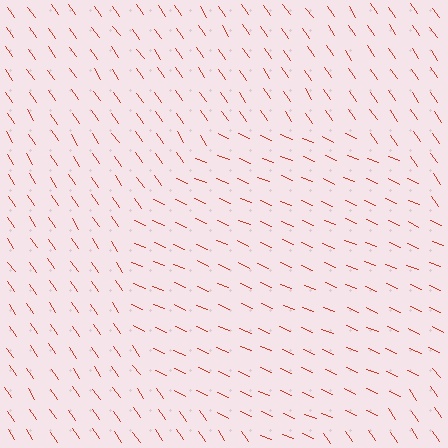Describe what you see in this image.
The image is filled with small red line segments. A circle region in the image has lines oriented differently from the surrounding lines, creating a visible texture boundary.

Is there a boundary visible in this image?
Yes, there is a texture boundary formed by a change in line orientation.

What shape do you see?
I see a circle.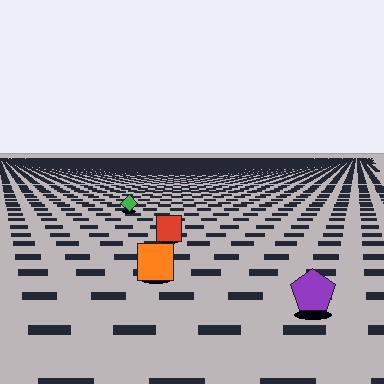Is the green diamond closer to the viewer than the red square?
No. The red square is closer — you can tell from the texture gradient: the ground texture is coarser near it.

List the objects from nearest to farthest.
From nearest to farthest: the purple pentagon, the orange square, the red square, the green diamond.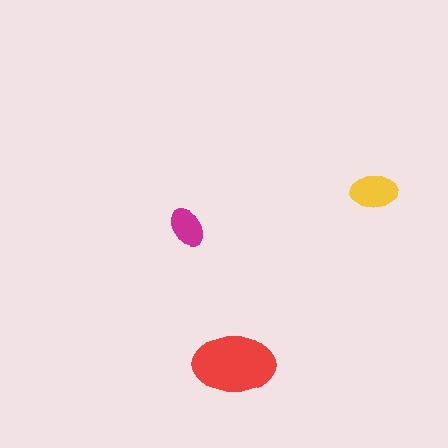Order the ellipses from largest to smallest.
the red one, the yellow one, the magenta one.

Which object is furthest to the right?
The yellow ellipse is rightmost.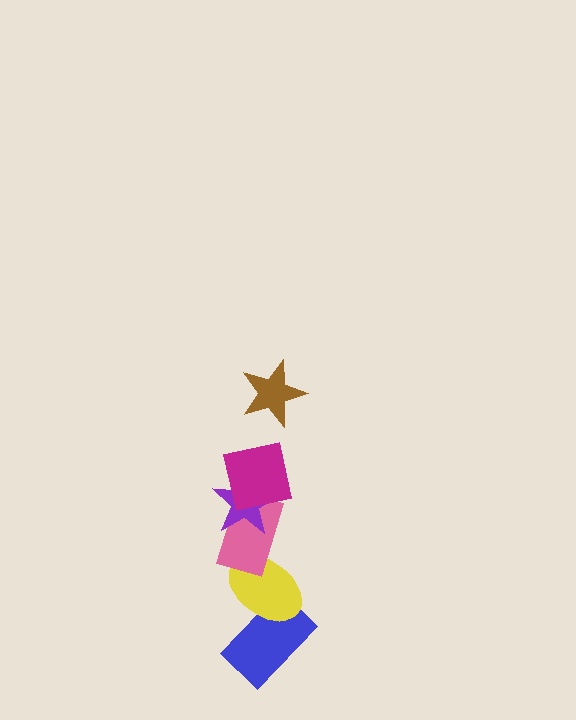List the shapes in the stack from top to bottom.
From top to bottom: the brown star, the magenta square, the purple star, the pink rectangle, the yellow ellipse, the blue rectangle.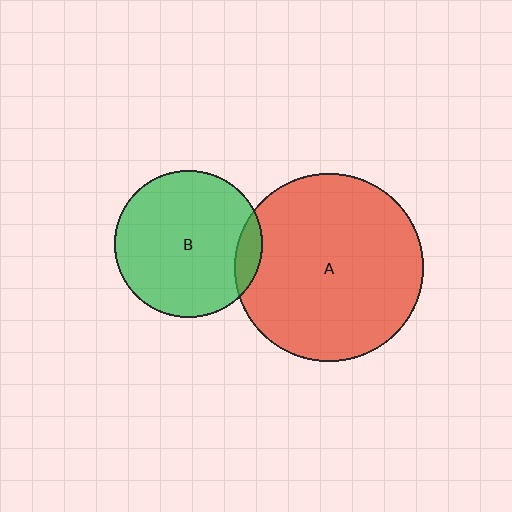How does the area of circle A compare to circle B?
Approximately 1.6 times.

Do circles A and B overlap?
Yes.